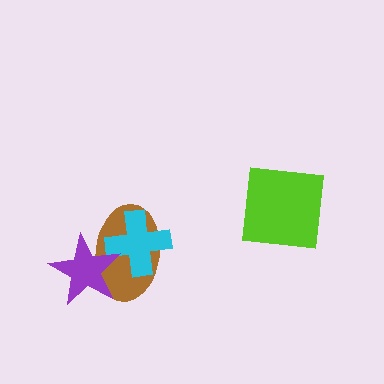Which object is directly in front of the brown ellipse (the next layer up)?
The cyan cross is directly in front of the brown ellipse.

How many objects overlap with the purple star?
2 objects overlap with the purple star.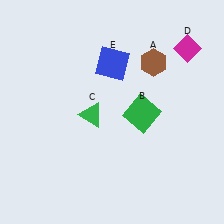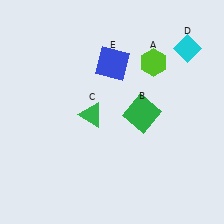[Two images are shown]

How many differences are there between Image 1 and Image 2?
There are 2 differences between the two images.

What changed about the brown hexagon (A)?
In Image 1, A is brown. In Image 2, it changed to lime.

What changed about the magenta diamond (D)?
In Image 1, D is magenta. In Image 2, it changed to cyan.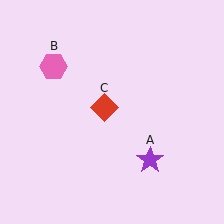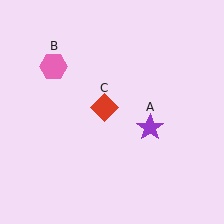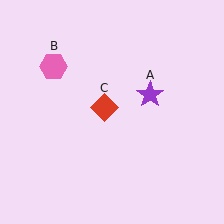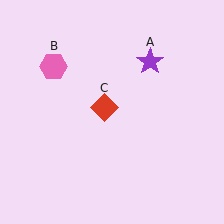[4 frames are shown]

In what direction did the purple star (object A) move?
The purple star (object A) moved up.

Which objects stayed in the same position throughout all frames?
Pink hexagon (object B) and red diamond (object C) remained stationary.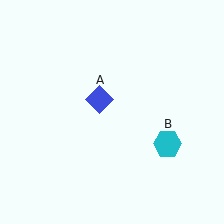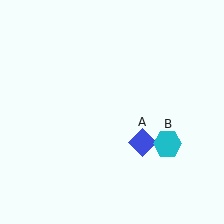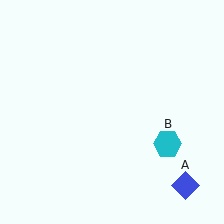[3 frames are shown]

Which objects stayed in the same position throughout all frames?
Cyan hexagon (object B) remained stationary.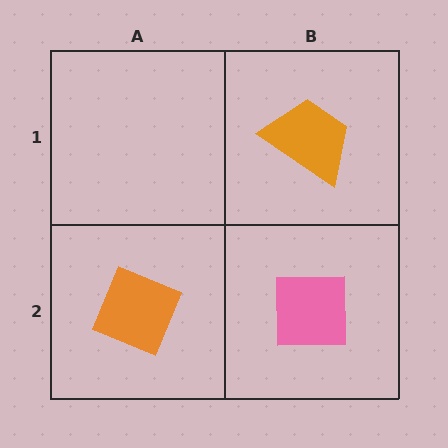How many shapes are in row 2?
2 shapes.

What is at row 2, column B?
A pink square.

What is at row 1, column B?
An orange trapezoid.